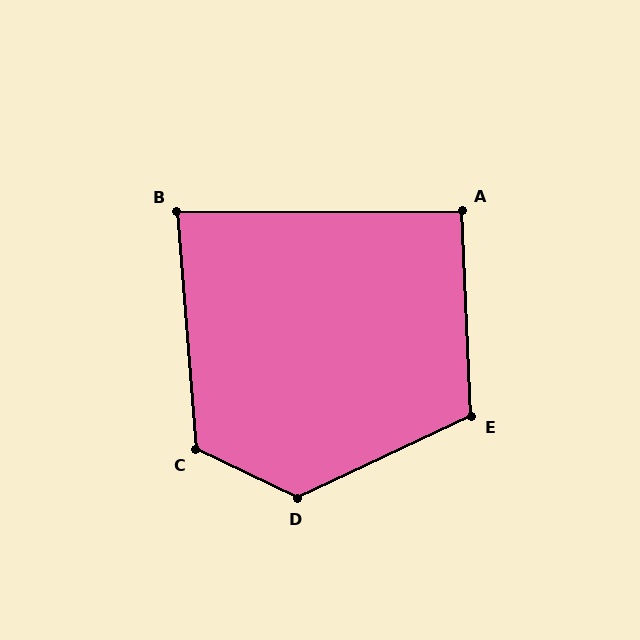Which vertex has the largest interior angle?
D, at approximately 129 degrees.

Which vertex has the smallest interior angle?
B, at approximately 86 degrees.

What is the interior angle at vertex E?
Approximately 113 degrees (obtuse).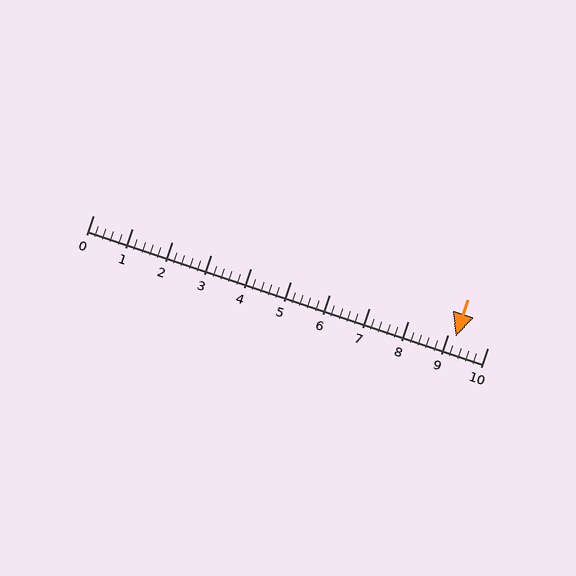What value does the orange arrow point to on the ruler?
The orange arrow points to approximately 9.2.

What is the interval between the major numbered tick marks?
The major tick marks are spaced 1 units apart.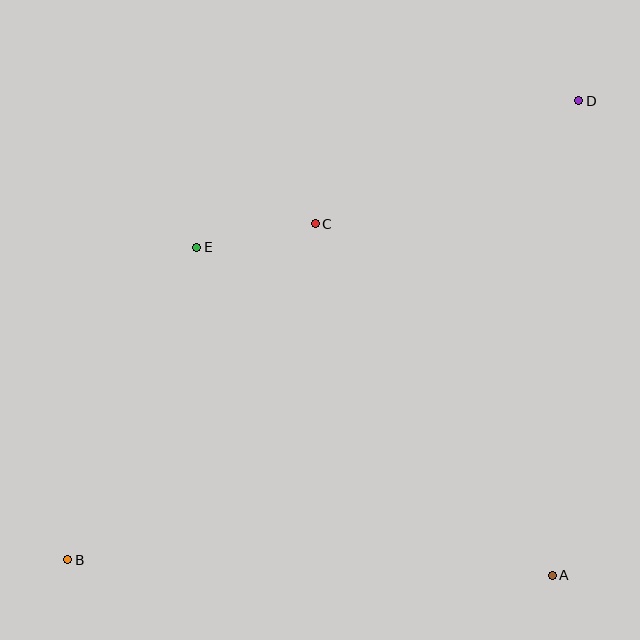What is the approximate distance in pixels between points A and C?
The distance between A and C is approximately 424 pixels.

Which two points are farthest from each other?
Points B and D are farthest from each other.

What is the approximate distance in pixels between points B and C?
The distance between B and C is approximately 417 pixels.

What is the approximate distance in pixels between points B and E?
The distance between B and E is approximately 338 pixels.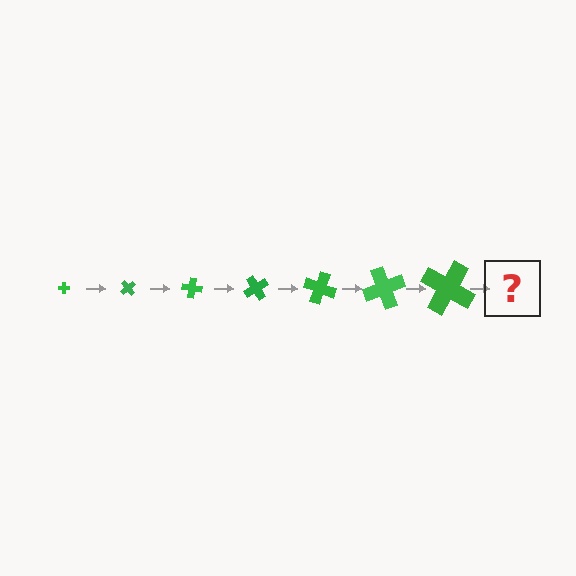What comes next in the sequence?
The next element should be a cross, larger than the previous one and rotated 350 degrees from the start.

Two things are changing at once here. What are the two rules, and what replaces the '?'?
The two rules are that the cross grows larger each step and it rotates 50 degrees each step. The '?' should be a cross, larger than the previous one and rotated 350 degrees from the start.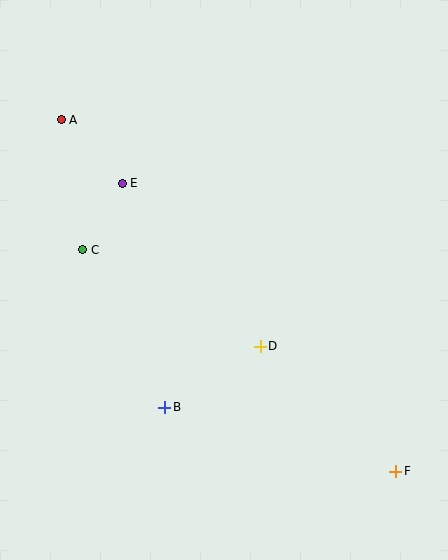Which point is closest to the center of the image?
Point D at (260, 346) is closest to the center.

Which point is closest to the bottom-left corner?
Point B is closest to the bottom-left corner.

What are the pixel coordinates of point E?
Point E is at (122, 183).